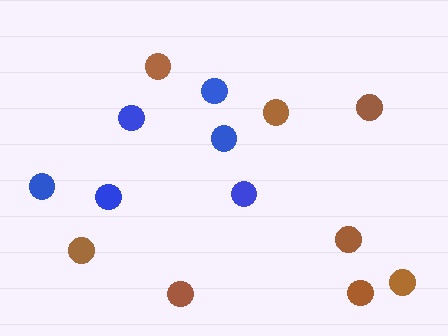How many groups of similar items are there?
There are 2 groups: one group of brown circles (8) and one group of blue circles (6).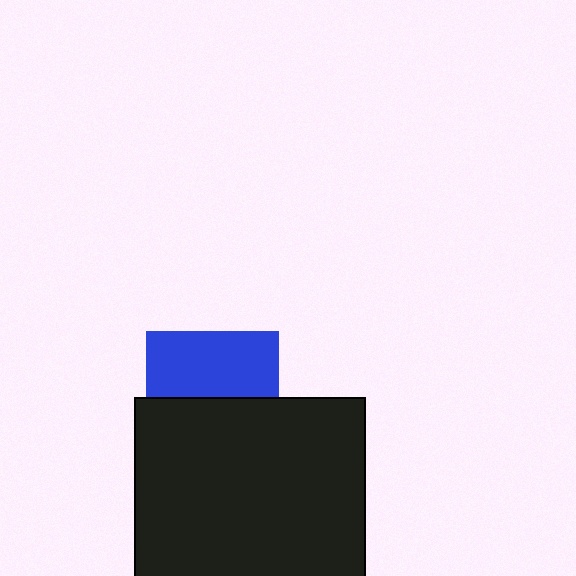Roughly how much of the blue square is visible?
About half of it is visible (roughly 50%).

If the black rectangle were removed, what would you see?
You would see the complete blue square.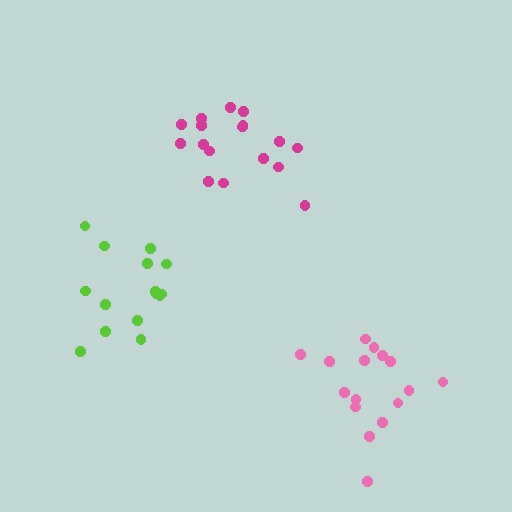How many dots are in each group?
Group 1: 17 dots, Group 2: 16 dots, Group 3: 15 dots (48 total).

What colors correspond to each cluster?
The clusters are colored: magenta, pink, lime.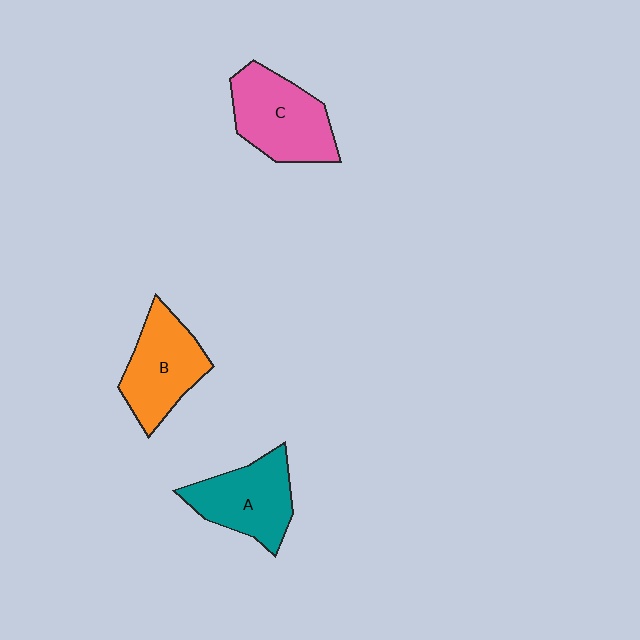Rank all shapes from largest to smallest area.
From largest to smallest: C (pink), B (orange), A (teal).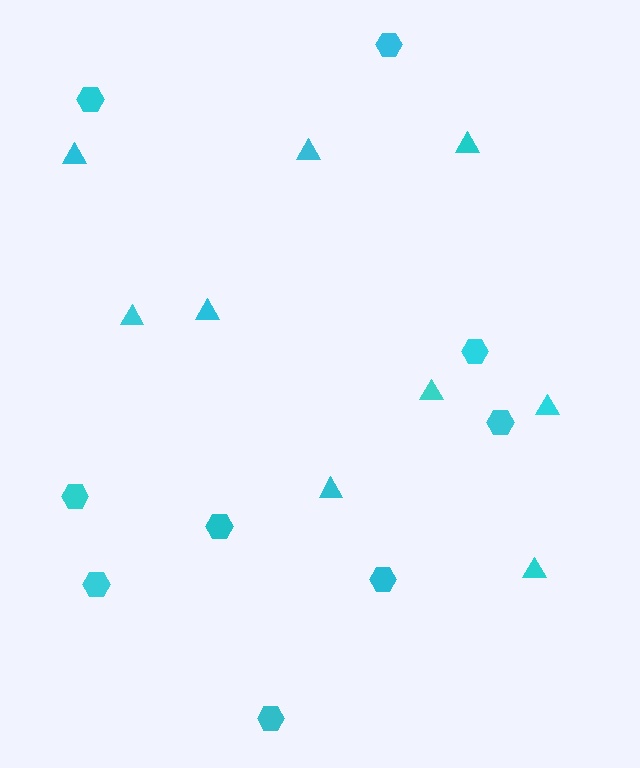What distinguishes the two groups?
There are 2 groups: one group of triangles (9) and one group of hexagons (9).